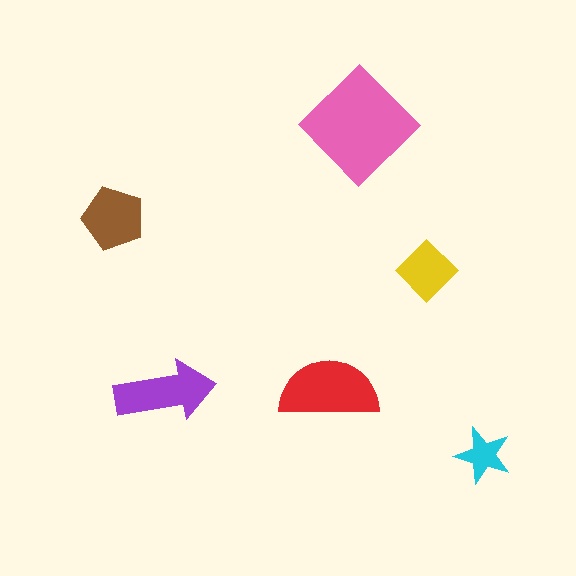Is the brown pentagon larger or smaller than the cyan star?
Larger.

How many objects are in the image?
There are 6 objects in the image.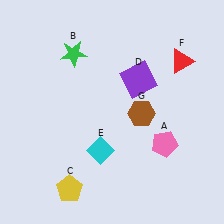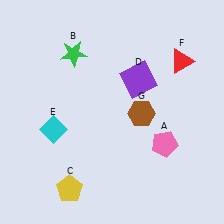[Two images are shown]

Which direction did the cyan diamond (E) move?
The cyan diamond (E) moved left.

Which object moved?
The cyan diamond (E) moved left.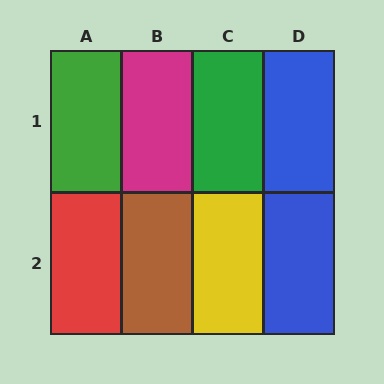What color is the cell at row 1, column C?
Green.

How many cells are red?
1 cell is red.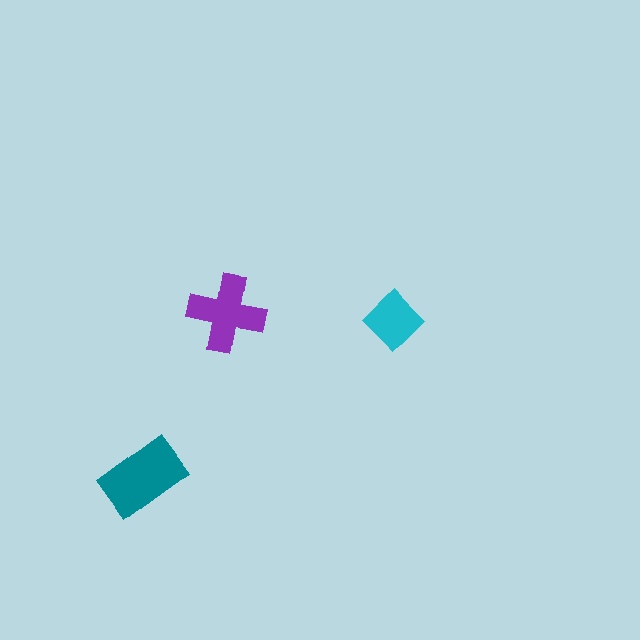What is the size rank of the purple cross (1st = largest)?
2nd.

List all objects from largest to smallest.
The teal rectangle, the purple cross, the cyan diamond.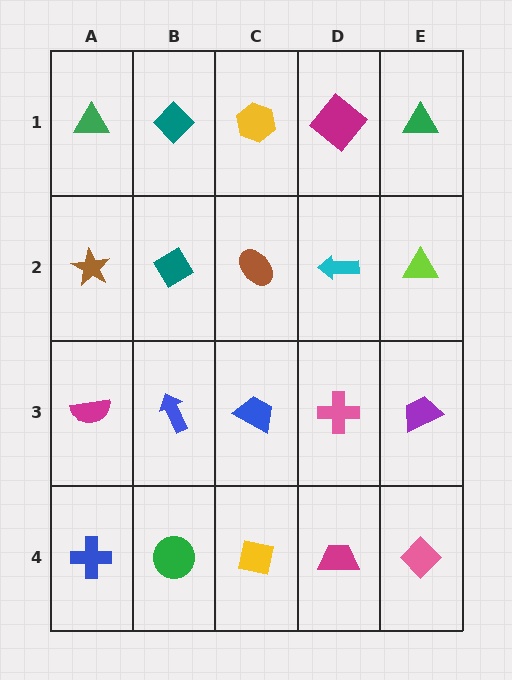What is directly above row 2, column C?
A yellow hexagon.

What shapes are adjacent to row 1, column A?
A brown star (row 2, column A), a teal diamond (row 1, column B).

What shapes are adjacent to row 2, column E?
A green triangle (row 1, column E), a purple trapezoid (row 3, column E), a cyan arrow (row 2, column D).